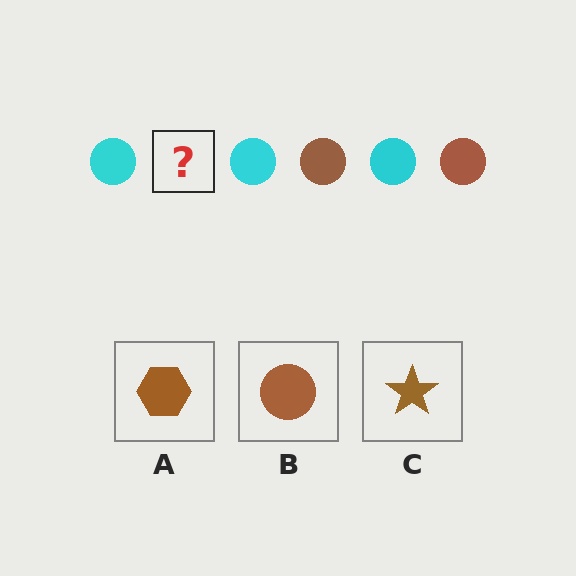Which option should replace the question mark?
Option B.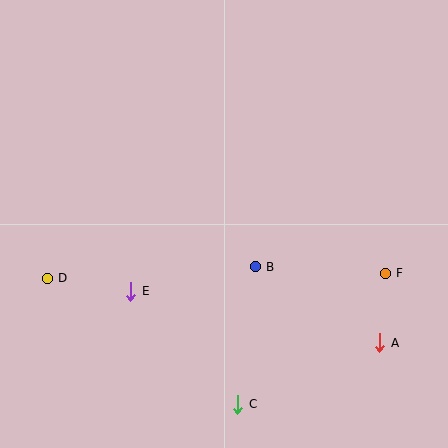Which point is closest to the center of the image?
Point B at (255, 267) is closest to the center.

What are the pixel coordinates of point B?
Point B is at (255, 267).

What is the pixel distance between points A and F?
The distance between A and F is 70 pixels.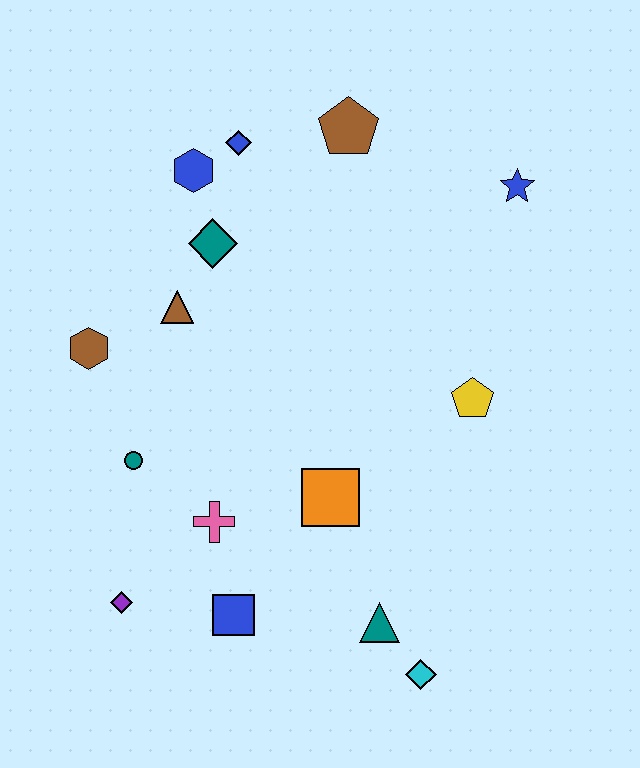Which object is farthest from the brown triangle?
The cyan diamond is farthest from the brown triangle.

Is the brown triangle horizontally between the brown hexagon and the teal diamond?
Yes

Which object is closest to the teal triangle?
The cyan diamond is closest to the teal triangle.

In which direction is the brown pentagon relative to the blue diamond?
The brown pentagon is to the right of the blue diamond.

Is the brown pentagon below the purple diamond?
No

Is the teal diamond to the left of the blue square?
Yes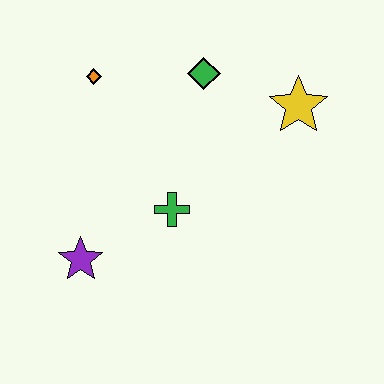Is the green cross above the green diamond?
No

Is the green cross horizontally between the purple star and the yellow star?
Yes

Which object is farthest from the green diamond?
The purple star is farthest from the green diamond.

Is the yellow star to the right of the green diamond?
Yes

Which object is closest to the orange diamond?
The green diamond is closest to the orange diamond.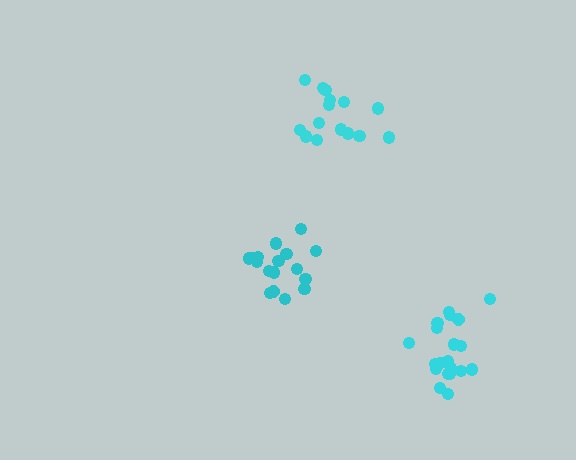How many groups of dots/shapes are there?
There are 3 groups.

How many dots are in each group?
Group 1: 15 dots, Group 2: 17 dots, Group 3: 20 dots (52 total).